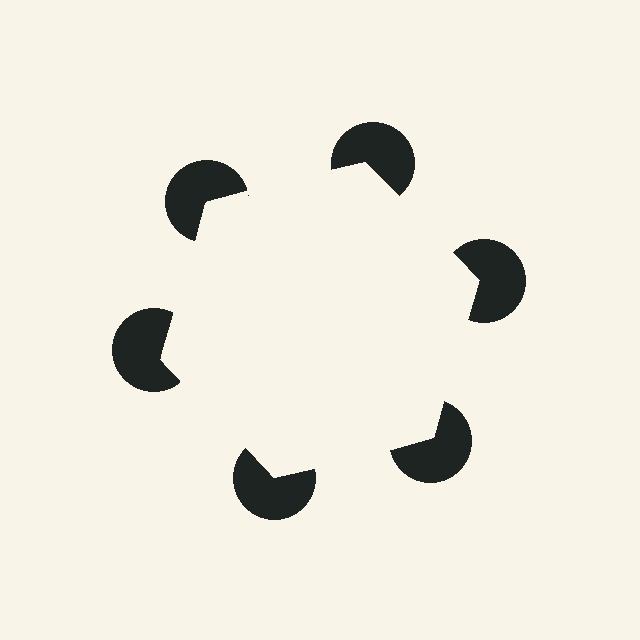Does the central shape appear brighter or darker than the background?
It typically appears slightly brighter than the background, even though no actual brightness change is drawn.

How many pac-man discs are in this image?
There are 6 — one at each vertex of the illusory hexagon.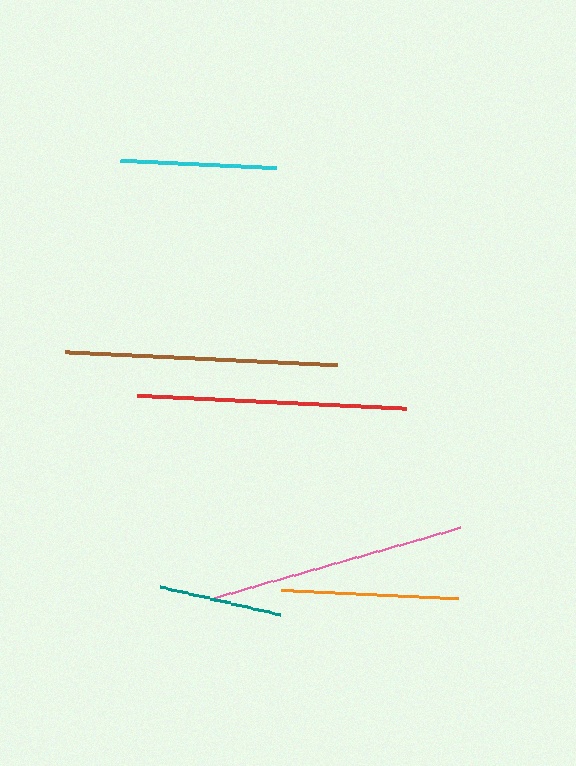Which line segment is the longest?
The brown line is the longest at approximately 272 pixels.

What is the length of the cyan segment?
The cyan segment is approximately 156 pixels long.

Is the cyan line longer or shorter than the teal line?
The cyan line is longer than the teal line.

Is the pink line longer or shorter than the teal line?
The pink line is longer than the teal line.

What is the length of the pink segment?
The pink segment is approximately 256 pixels long.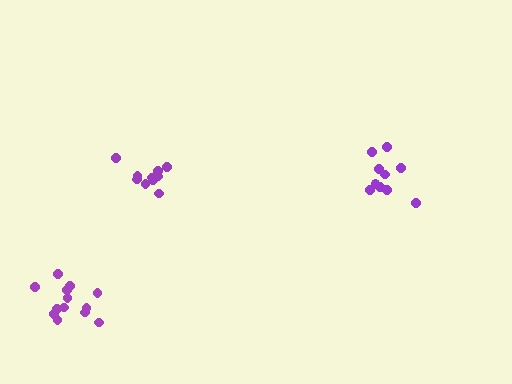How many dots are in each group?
Group 1: 10 dots, Group 2: 10 dots, Group 3: 13 dots (33 total).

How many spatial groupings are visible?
There are 3 spatial groupings.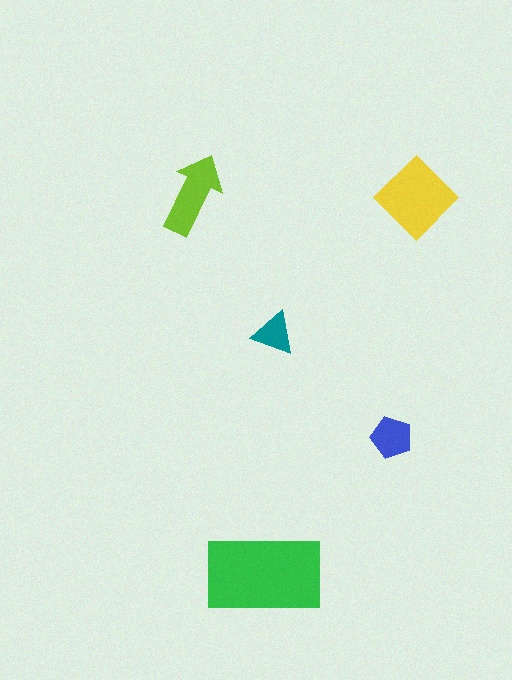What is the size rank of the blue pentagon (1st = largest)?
4th.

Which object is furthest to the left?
The lime arrow is leftmost.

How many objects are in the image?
There are 5 objects in the image.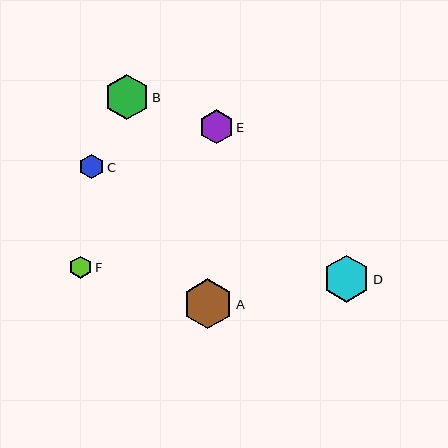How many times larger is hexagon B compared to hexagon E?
Hexagon B is approximately 1.3 times the size of hexagon E.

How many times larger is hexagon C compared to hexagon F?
Hexagon C is approximately 1.1 times the size of hexagon F.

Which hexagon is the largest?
Hexagon A is the largest with a size of approximately 50 pixels.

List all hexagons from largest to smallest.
From largest to smallest: A, D, B, E, C, F.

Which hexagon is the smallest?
Hexagon F is the smallest with a size of approximately 22 pixels.